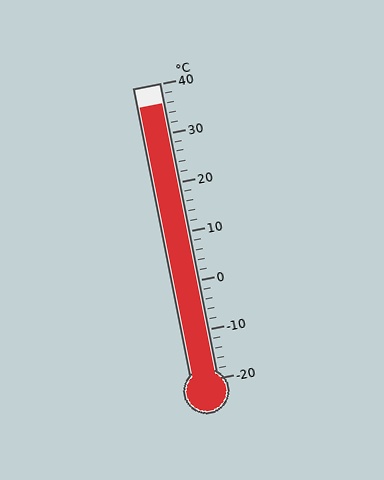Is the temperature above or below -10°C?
The temperature is above -10°C.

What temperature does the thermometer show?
The thermometer shows approximately 36°C.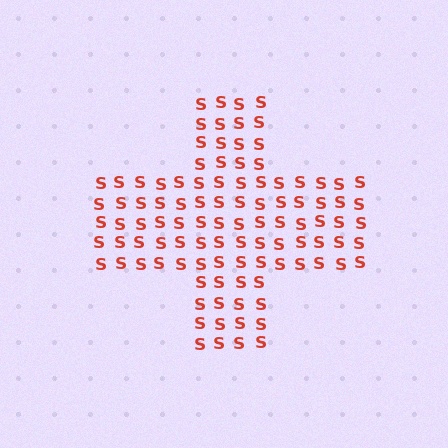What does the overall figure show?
The overall figure shows a cross.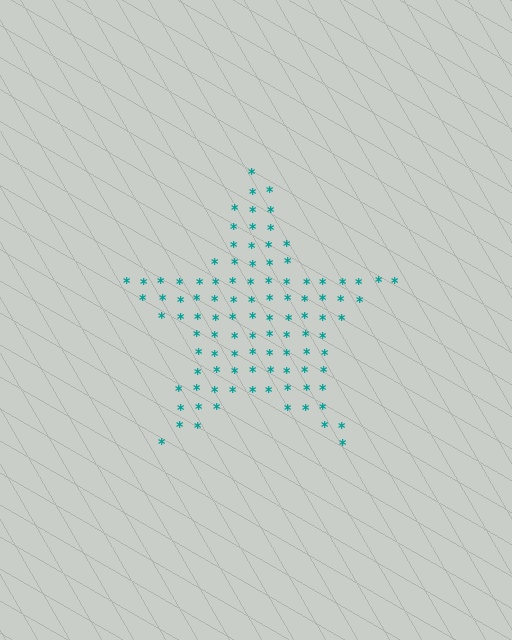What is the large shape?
The large shape is a star.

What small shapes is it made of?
It is made of small asterisks.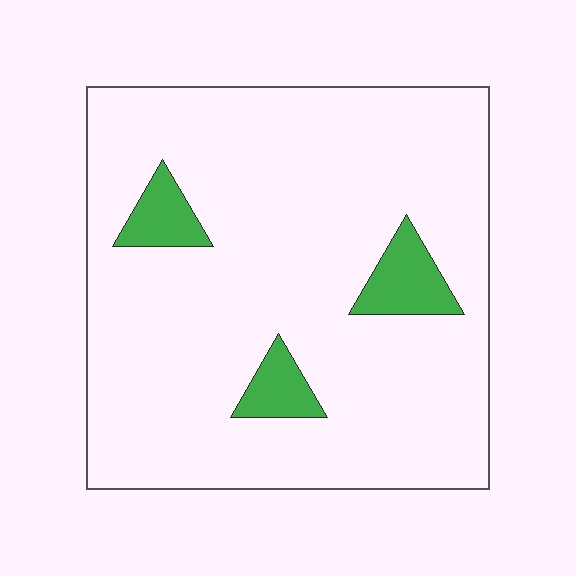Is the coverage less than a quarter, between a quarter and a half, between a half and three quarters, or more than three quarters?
Less than a quarter.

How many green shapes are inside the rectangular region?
3.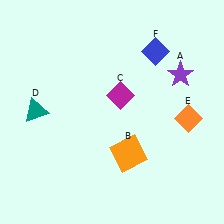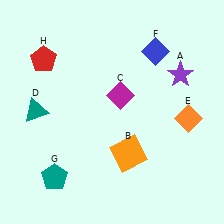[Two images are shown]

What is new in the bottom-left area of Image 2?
A teal pentagon (G) was added in the bottom-left area of Image 2.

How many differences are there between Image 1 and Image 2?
There are 2 differences between the two images.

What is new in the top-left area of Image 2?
A red pentagon (H) was added in the top-left area of Image 2.